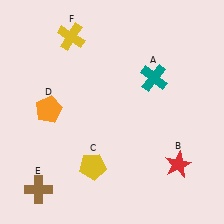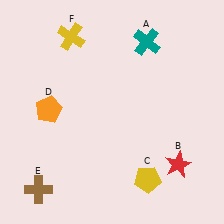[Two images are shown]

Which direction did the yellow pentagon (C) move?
The yellow pentagon (C) moved right.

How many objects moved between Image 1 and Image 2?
2 objects moved between the two images.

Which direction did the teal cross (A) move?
The teal cross (A) moved up.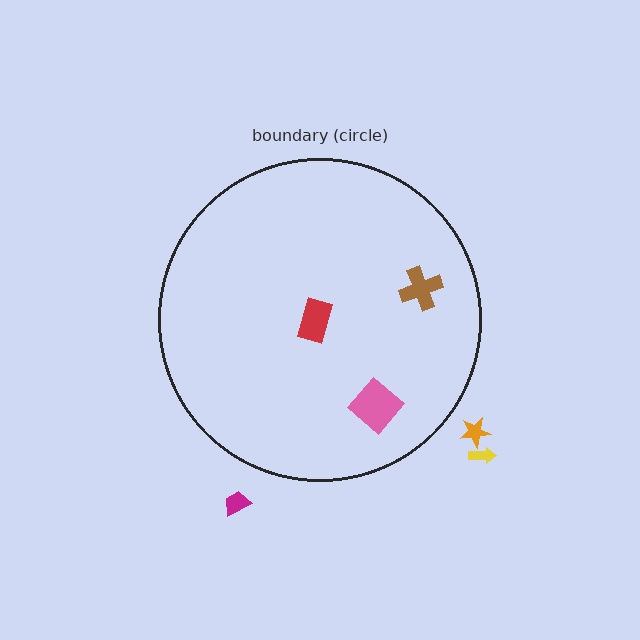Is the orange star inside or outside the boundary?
Outside.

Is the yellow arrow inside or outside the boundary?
Outside.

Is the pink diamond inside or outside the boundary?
Inside.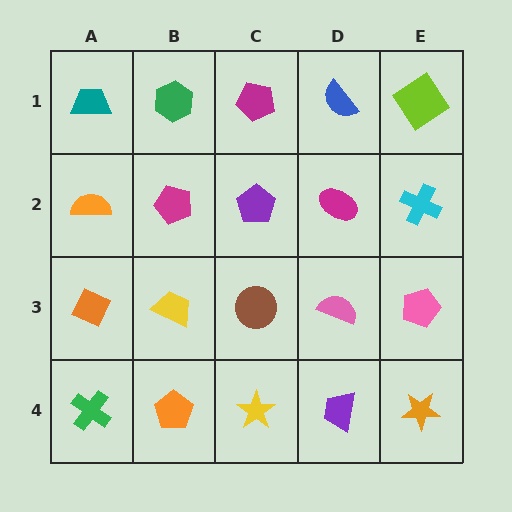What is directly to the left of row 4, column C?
An orange pentagon.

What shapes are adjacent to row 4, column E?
A pink pentagon (row 3, column E), a purple trapezoid (row 4, column D).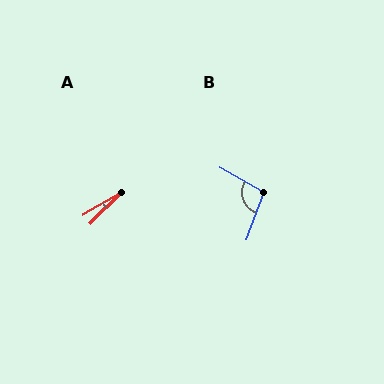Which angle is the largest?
B, at approximately 99 degrees.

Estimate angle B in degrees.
Approximately 99 degrees.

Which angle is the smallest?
A, at approximately 15 degrees.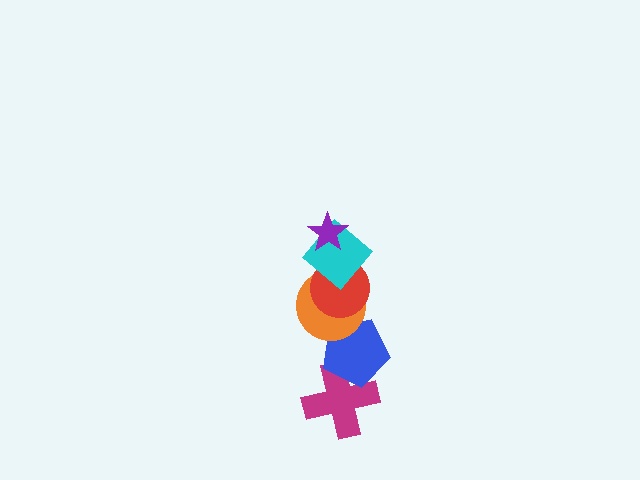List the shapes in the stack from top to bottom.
From top to bottom: the purple star, the cyan diamond, the red circle, the orange circle, the blue pentagon, the magenta cross.